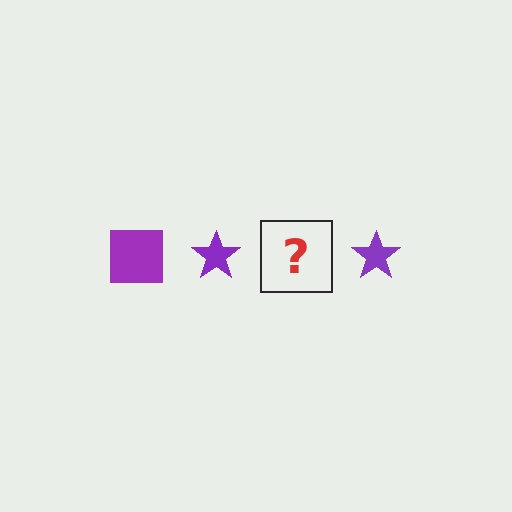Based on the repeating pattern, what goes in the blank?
The blank should be a purple square.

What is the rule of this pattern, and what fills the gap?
The rule is that the pattern cycles through square, star shapes in purple. The gap should be filled with a purple square.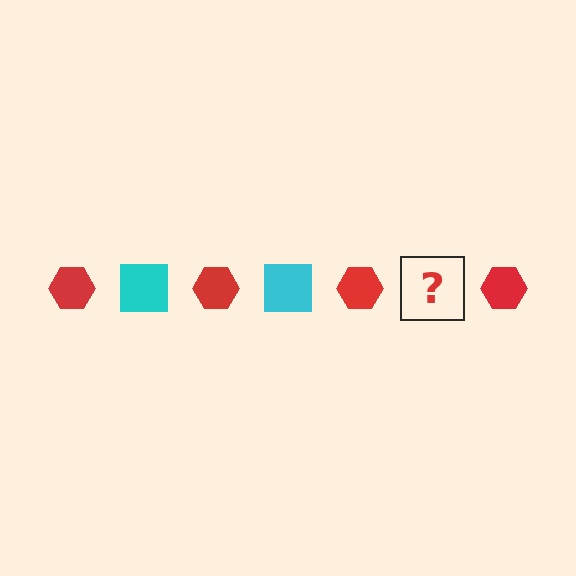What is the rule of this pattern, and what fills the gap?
The rule is that the pattern alternates between red hexagon and cyan square. The gap should be filled with a cyan square.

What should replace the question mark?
The question mark should be replaced with a cyan square.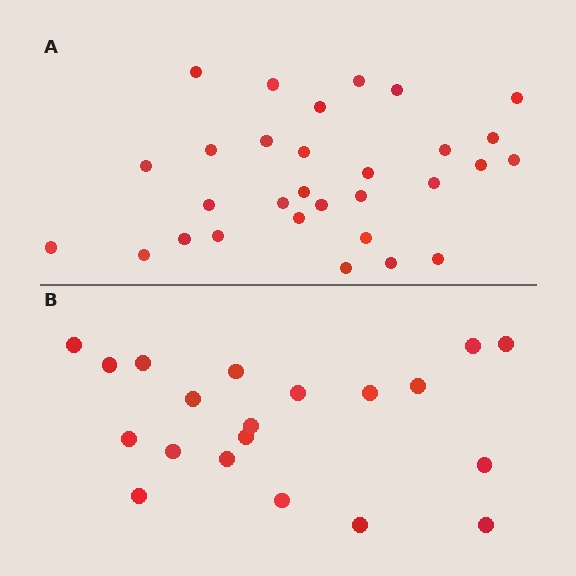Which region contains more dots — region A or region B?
Region A (the top region) has more dots.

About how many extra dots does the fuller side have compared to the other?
Region A has roughly 10 or so more dots than region B.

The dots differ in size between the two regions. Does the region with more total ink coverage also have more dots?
No. Region B has more total ink coverage because its dots are larger, but region A actually contains more individual dots. Total area can be misleading — the number of items is what matters here.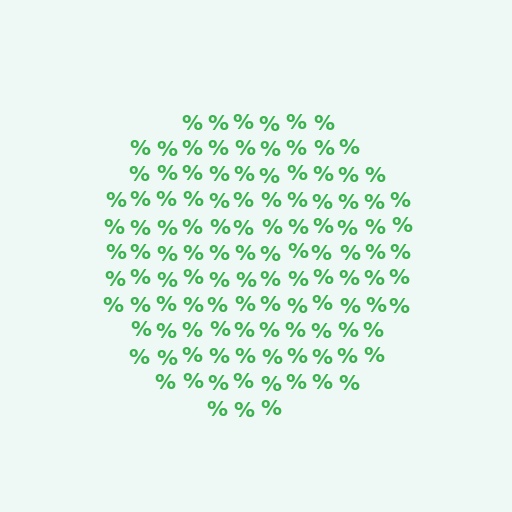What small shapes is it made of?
It is made of small percent signs.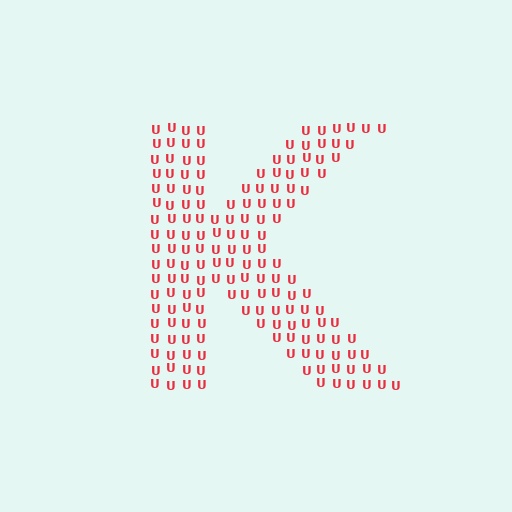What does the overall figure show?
The overall figure shows the letter K.